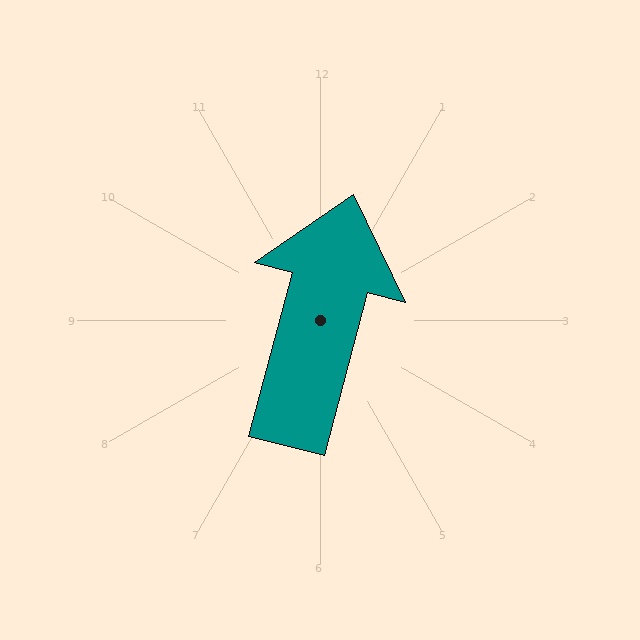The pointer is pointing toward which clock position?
Roughly 12 o'clock.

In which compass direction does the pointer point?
North.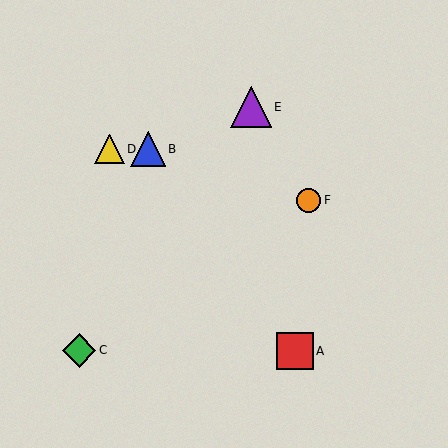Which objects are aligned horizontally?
Objects B, D are aligned horizontally.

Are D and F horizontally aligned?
No, D is at y≈149 and F is at y≈200.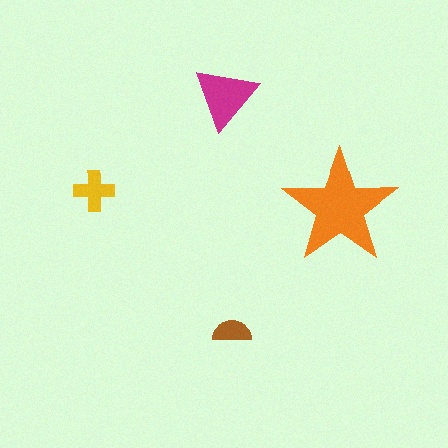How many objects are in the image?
There are 4 objects in the image.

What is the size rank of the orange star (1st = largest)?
1st.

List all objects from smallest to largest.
The brown semicircle, the yellow cross, the magenta triangle, the orange star.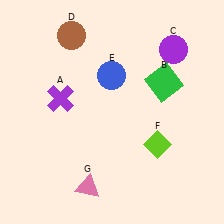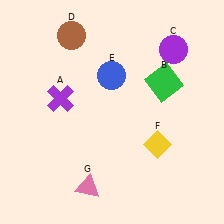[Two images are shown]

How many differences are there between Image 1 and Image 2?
There is 1 difference between the two images.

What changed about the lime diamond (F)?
In Image 1, F is lime. In Image 2, it changed to yellow.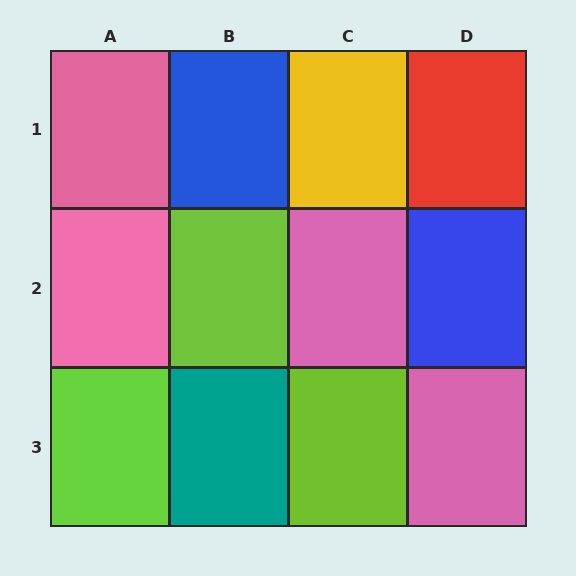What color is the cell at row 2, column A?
Pink.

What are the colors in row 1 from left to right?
Pink, blue, yellow, red.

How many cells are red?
1 cell is red.